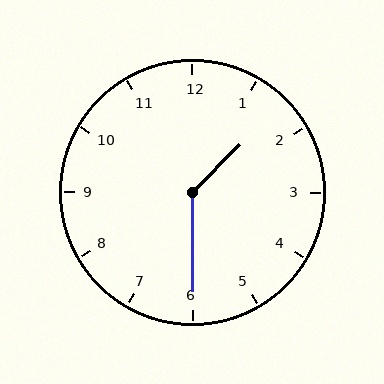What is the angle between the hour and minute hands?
Approximately 135 degrees.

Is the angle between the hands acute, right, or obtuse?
It is obtuse.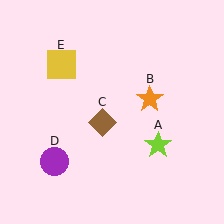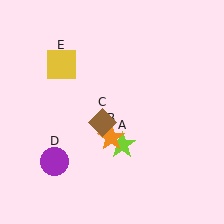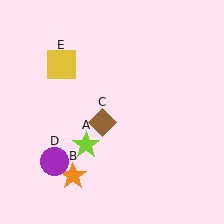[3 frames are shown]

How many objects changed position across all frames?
2 objects changed position: lime star (object A), orange star (object B).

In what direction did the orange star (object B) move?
The orange star (object B) moved down and to the left.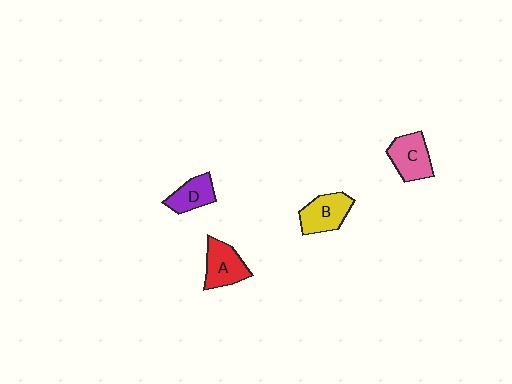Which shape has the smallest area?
Shape D (purple).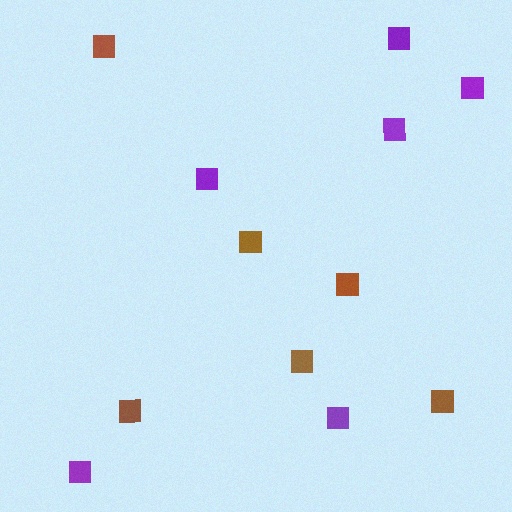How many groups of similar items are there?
There are 2 groups: one group of brown squares (6) and one group of purple squares (6).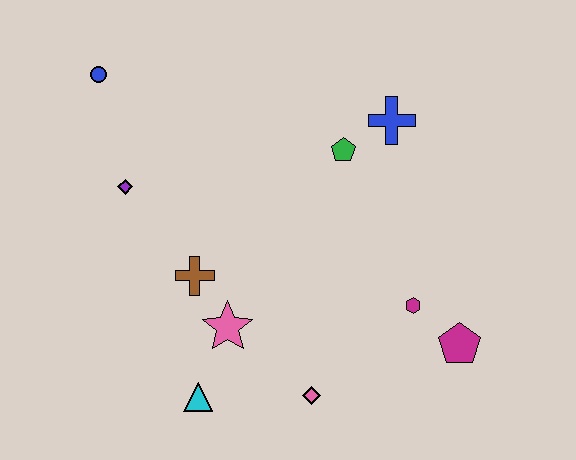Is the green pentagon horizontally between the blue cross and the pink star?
Yes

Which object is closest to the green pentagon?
The blue cross is closest to the green pentagon.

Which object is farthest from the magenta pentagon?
The blue circle is farthest from the magenta pentagon.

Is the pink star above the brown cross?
No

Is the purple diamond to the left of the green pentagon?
Yes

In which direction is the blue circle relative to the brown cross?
The blue circle is above the brown cross.